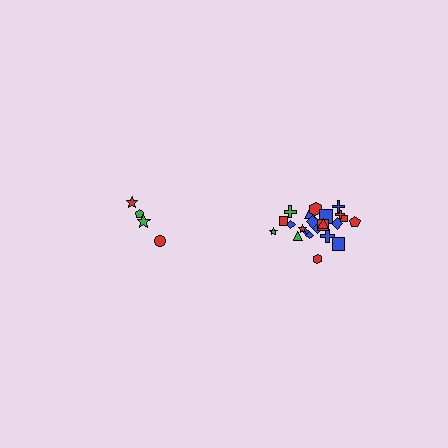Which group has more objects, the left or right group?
The right group.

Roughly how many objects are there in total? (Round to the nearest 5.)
Roughly 30 objects in total.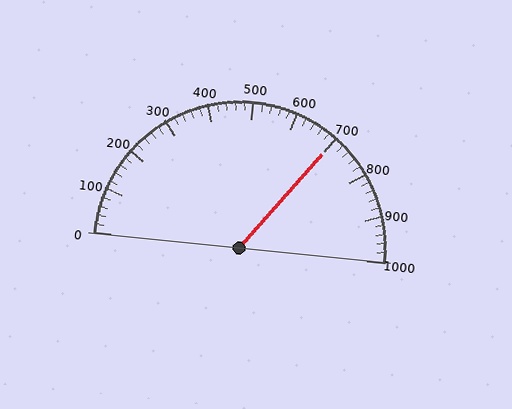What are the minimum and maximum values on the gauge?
The gauge ranges from 0 to 1000.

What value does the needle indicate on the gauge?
The needle indicates approximately 700.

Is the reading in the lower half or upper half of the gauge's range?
The reading is in the upper half of the range (0 to 1000).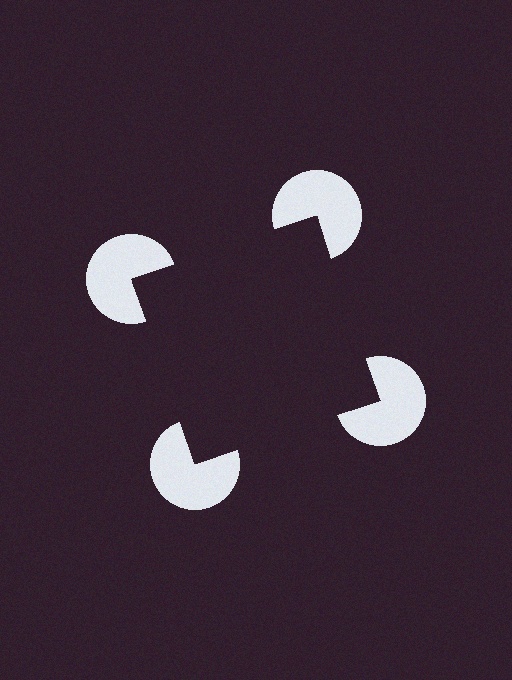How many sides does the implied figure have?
4 sides.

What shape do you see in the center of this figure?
An illusory square — its edges are inferred from the aligned wedge cuts in the pac-man discs, not physically drawn.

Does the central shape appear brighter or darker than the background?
It typically appears slightly darker than the background, even though no actual brightness change is drawn.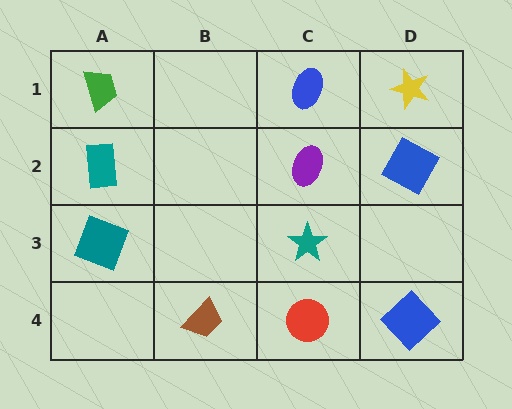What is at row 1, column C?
A blue ellipse.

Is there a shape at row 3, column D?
No, that cell is empty.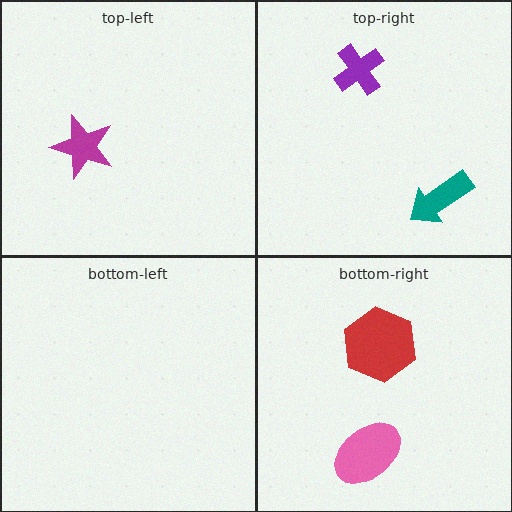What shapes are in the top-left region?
The magenta star.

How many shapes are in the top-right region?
2.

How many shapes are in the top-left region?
1.